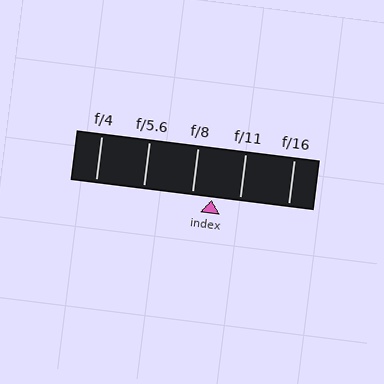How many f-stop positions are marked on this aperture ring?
There are 5 f-stop positions marked.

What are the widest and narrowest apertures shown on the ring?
The widest aperture shown is f/4 and the narrowest is f/16.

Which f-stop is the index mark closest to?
The index mark is closest to f/8.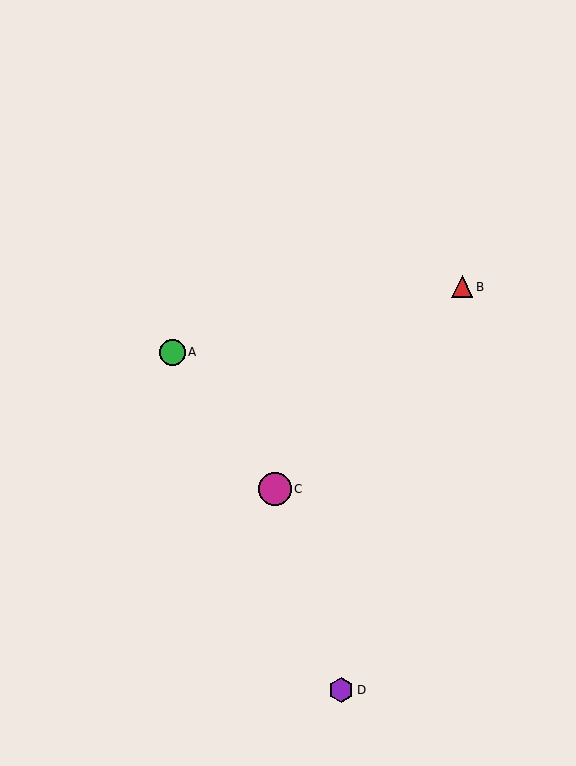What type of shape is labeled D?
Shape D is a purple hexagon.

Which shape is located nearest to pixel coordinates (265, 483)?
The magenta circle (labeled C) at (275, 489) is nearest to that location.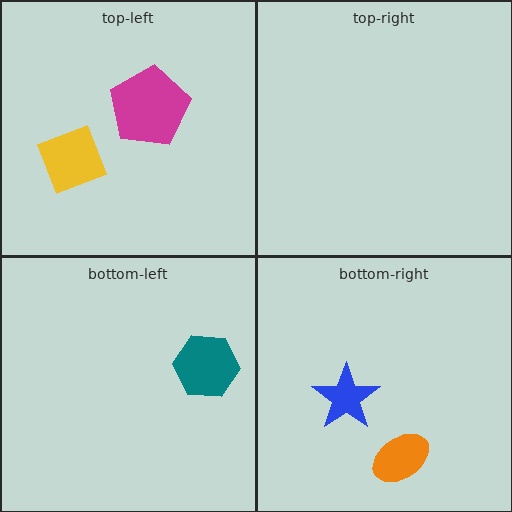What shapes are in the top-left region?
The yellow diamond, the magenta pentagon.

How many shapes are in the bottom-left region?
1.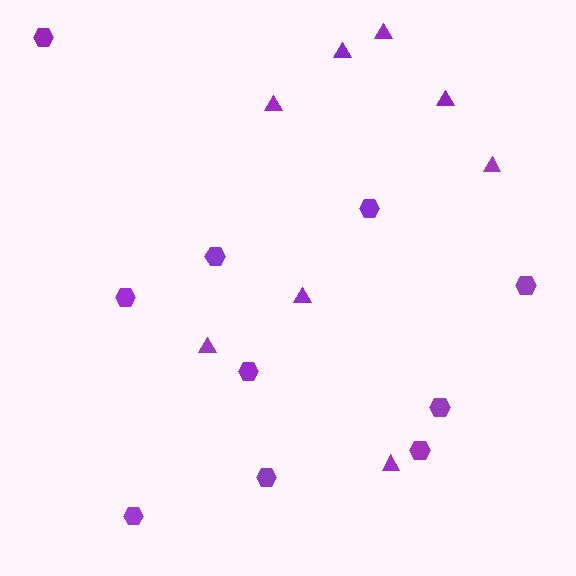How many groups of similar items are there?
There are 2 groups: one group of triangles (8) and one group of hexagons (10).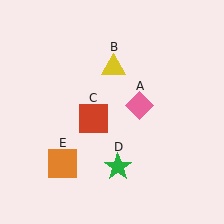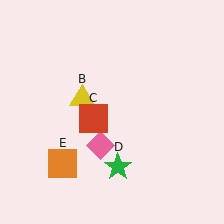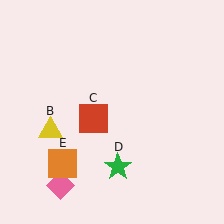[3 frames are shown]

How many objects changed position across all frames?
2 objects changed position: pink diamond (object A), yellow triangle (object B).